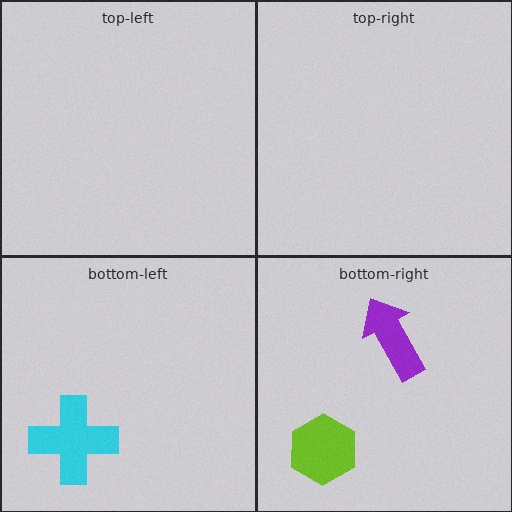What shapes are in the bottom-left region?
The cyan cross.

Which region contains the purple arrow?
The bottom-right region.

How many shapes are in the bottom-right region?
2.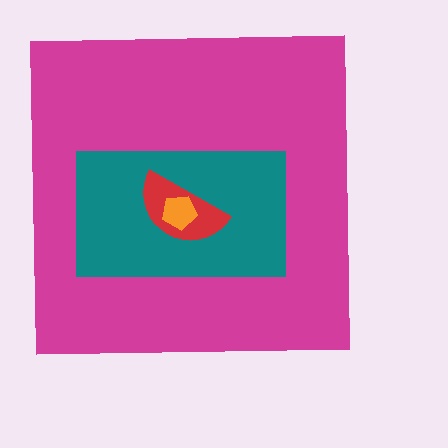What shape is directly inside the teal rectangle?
The red semicircle.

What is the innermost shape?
The orange pentagon.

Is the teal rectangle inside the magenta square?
Yes.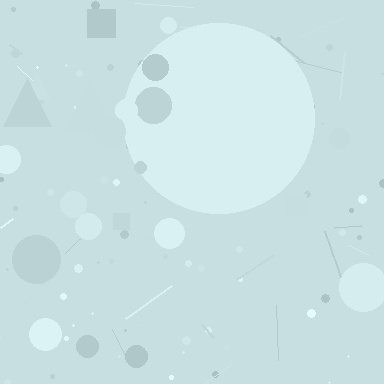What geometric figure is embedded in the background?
A circle is embedded in the background.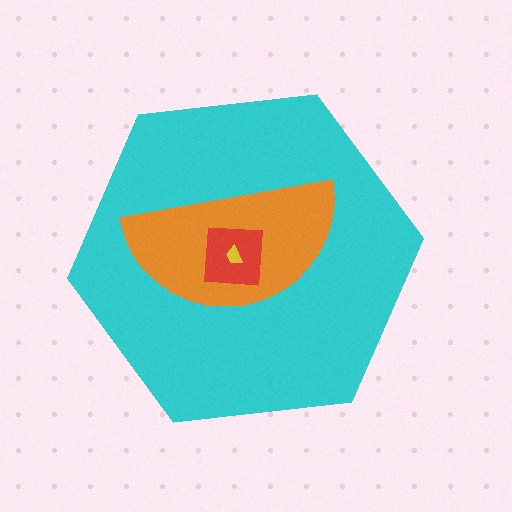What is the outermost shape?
The cyan hexagon.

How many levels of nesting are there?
4.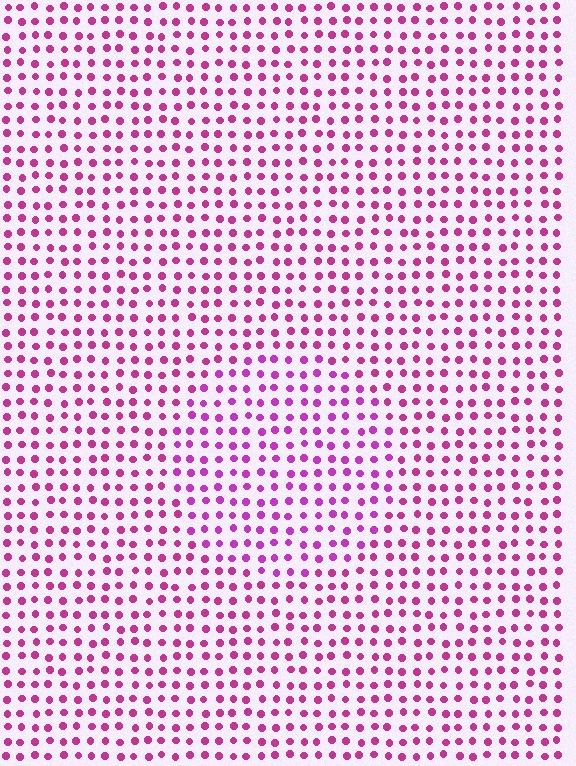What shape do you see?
I see a circle.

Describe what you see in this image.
The image is filled with small magenta elements in a uniform arrangement. A circle-shaped region is visible where the elements are tinted to a slightly different hue, forming a subtle color boundary.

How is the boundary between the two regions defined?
The boundary is defined purely by a slight shift in hue (about 20 degrees). Spacing, size, and orientation are identical on both sides.